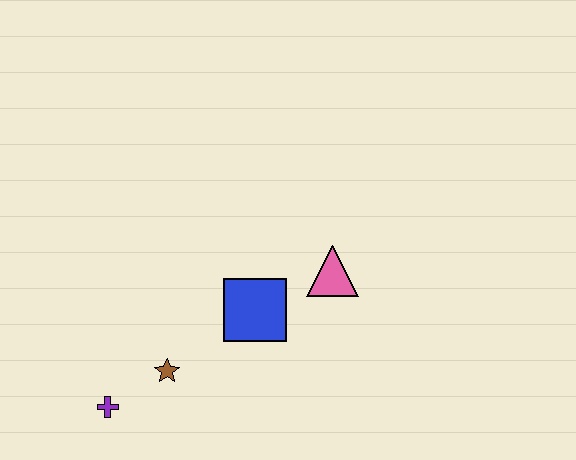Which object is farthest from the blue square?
The purple cross is farthest from the blue square.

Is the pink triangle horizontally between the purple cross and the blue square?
No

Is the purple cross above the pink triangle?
No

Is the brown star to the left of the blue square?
Yes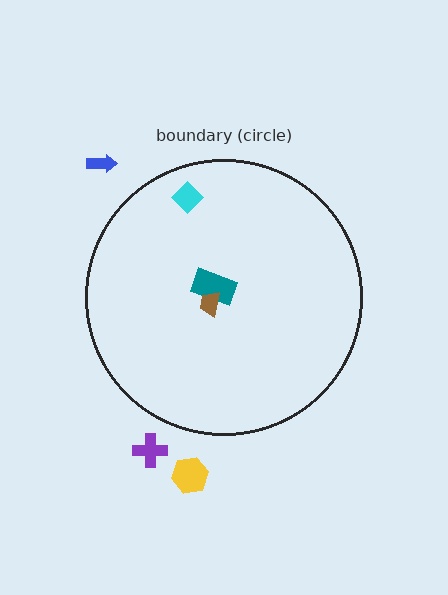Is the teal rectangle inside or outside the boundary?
Inside.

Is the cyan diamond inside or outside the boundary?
Inside.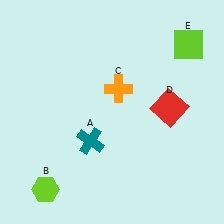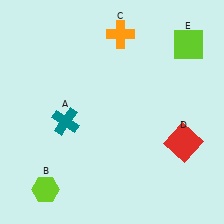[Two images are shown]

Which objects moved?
The objects that moved are: the teal cross (A), the orange cross (C), the red square (D).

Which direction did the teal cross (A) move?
The teal cross (A) moved left.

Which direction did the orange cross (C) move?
The orange cross (C) moved up.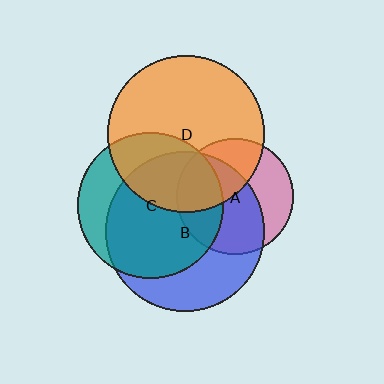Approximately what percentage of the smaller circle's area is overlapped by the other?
Approximately 60%.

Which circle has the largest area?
Circle B (blue).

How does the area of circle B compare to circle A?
Approximately 1.9 times.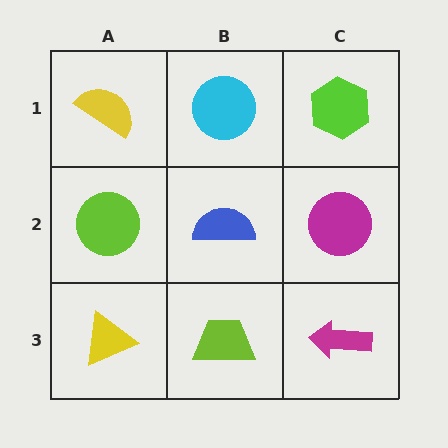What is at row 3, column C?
A magenta arrow.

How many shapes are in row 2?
3 shapes.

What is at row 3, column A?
A yellow triangle.